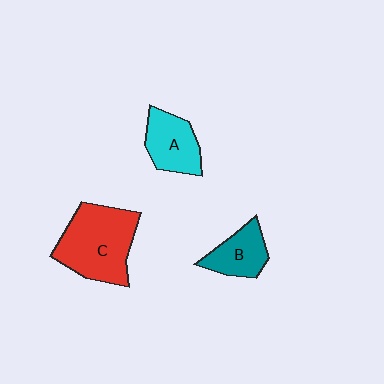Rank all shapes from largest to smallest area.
From largest to smallest: C (red), A (cyan), B (teal).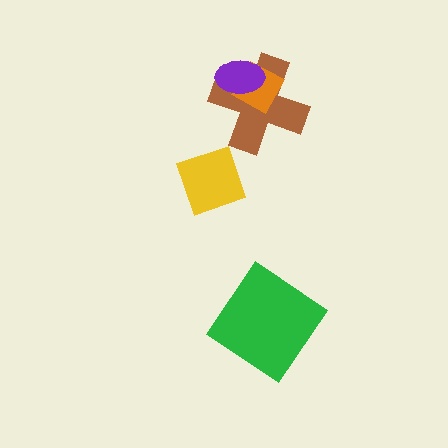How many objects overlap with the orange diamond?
2 objects overlap with the orange diamond.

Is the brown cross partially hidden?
Yes, it is partially covered by another shape.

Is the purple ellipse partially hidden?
No, no other shape covers it.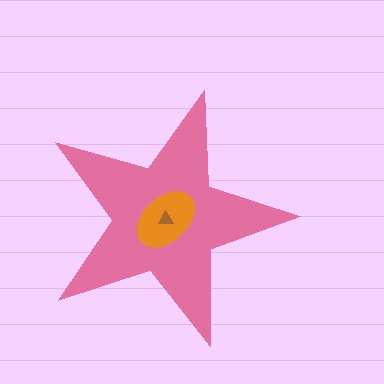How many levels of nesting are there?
3.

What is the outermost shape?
The pink star.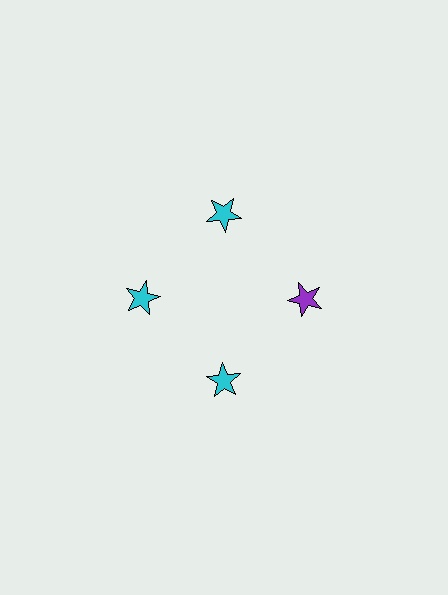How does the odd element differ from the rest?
It has a different color: purple instead of cyan.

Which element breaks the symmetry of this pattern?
The purple star at roughly the 3 o'clock position breaks the symmetry. All other shapes are cyan stars.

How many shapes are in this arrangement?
There are 4 shapes arranged in a ring pattern.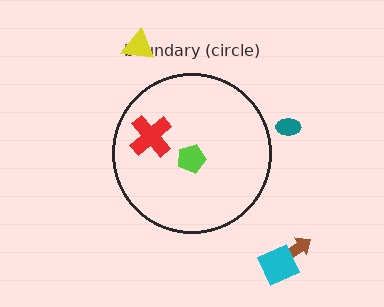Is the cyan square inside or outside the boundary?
Outside.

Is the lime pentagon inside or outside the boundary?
Inside.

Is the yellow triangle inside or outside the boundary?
Outside.